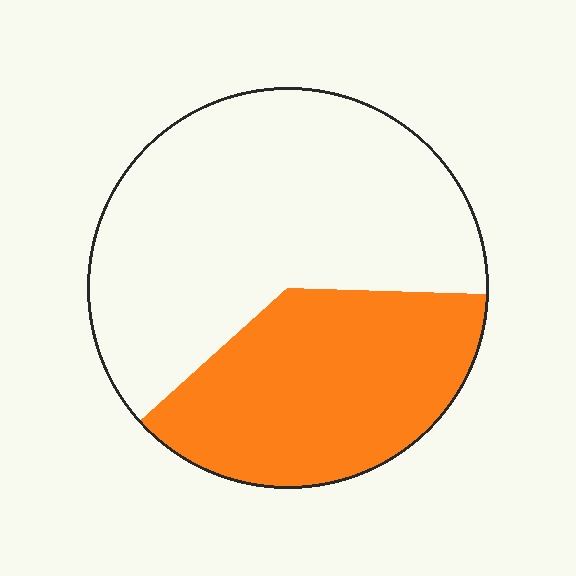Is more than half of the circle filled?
No.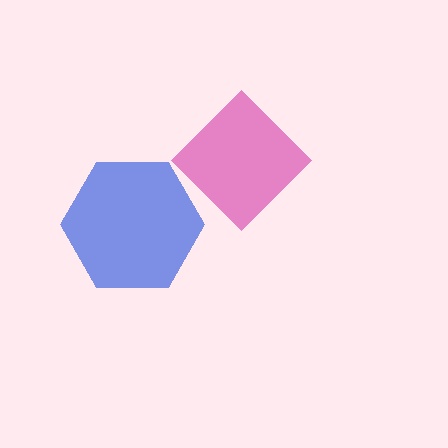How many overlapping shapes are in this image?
There are 2 overlapping shapes in the image.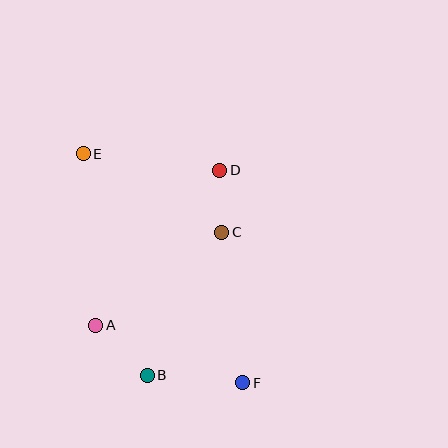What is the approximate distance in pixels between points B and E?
The distance between B and E is approximately 230 pixels.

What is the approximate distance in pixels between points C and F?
The distance between C and F is approximately 152 pixels.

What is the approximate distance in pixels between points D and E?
The distance between D and E is approximately 138 pixels.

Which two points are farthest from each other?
Points E and F are farthest from each other.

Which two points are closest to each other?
Points C and D are closest to each other.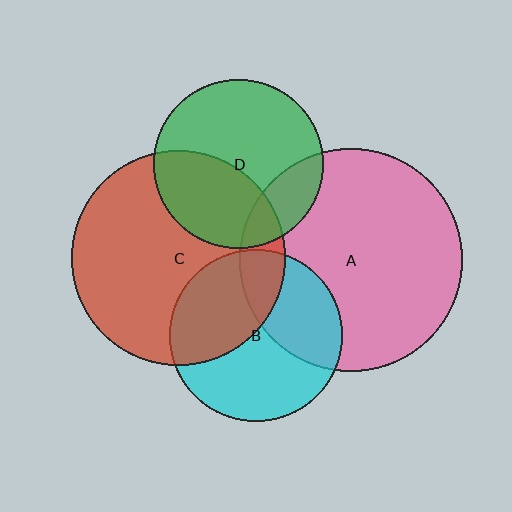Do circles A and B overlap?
Yes.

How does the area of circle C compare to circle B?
Approximately 1.5 times.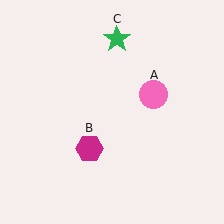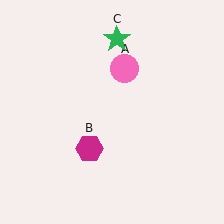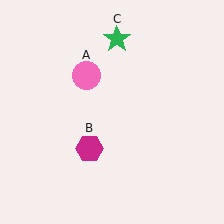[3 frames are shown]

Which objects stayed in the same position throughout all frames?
Magenta hexagon (object B) and green star (object C) remained stationary.